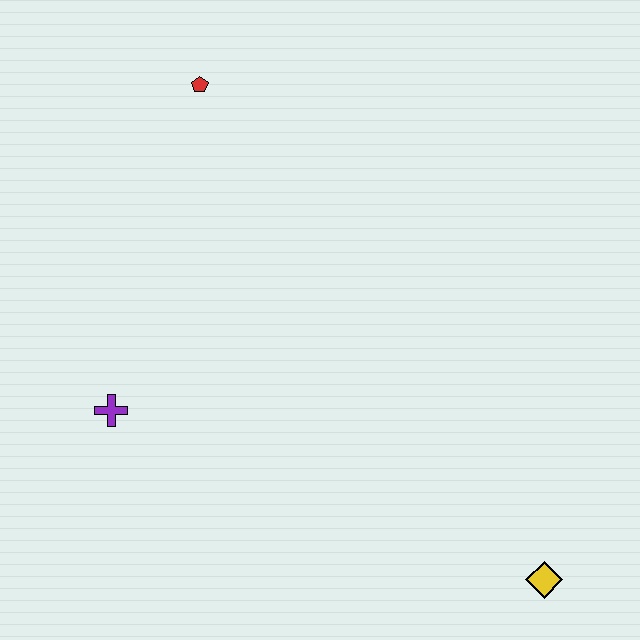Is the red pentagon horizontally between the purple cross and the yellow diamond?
Yes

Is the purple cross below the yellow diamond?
No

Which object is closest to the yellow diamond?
The purple cross is closest to the yellow diamond.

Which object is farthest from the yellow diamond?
The red pentagon is farthest from the yellow diamond.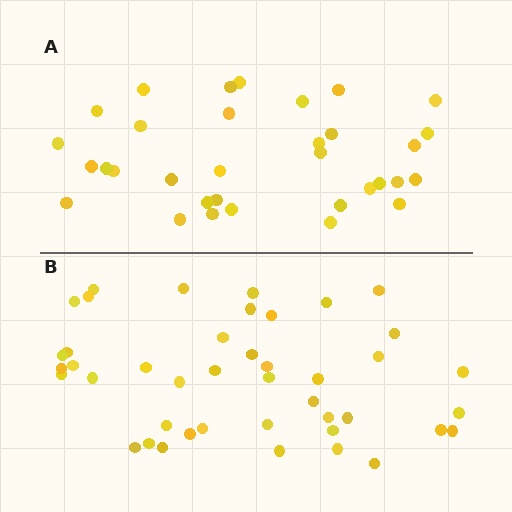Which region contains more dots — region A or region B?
Region B (the bottom region) has more dots.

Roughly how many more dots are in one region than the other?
Region B has roughly 10 or so more dots than region A.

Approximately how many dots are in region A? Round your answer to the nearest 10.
About 30 dots. (The exact count is 33, which rounds to 30.)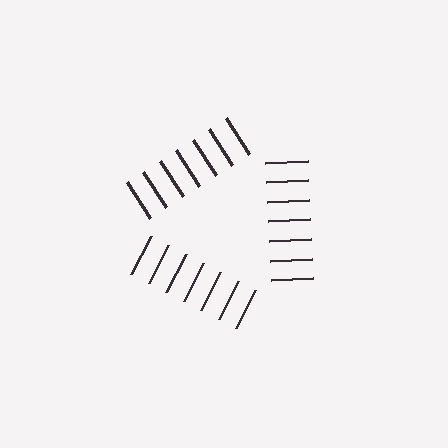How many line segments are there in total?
21 — 7 along each of the 3 edges.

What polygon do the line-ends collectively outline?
An illusory triangle — the line segments terminate on its edges but no continuous stroke is drawn.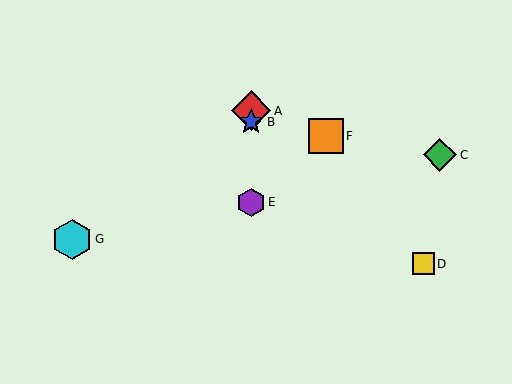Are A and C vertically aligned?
No, A is at x≈251 and C is at x≈440.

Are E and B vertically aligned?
Yes, both are at x≈251.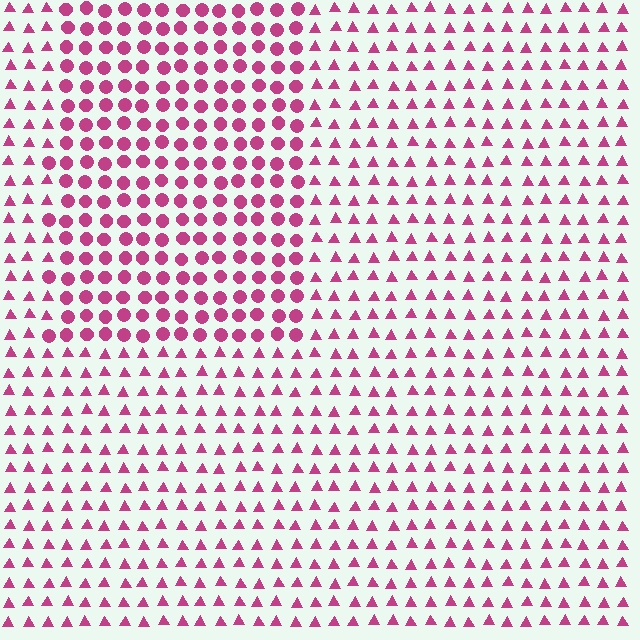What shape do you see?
I see a rectangle.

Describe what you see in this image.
The image is filled with small magenta elements arranged in a uniform grid. A rectangle-shaped region contains circles, while the surrounding area contains triangles. The boundary is defined purely by the change in element shape.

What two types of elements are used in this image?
The image uses circles inside the rectangle region and triangles outside it.